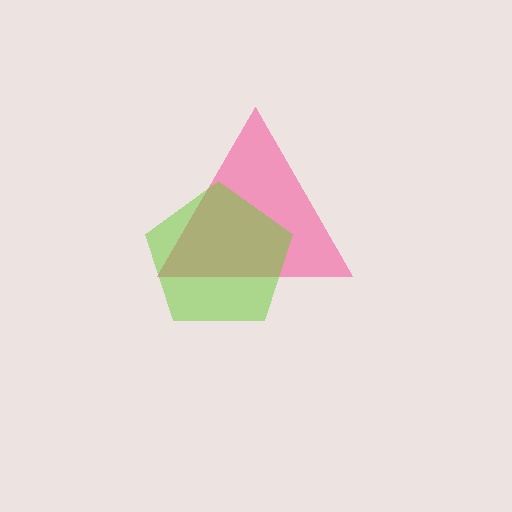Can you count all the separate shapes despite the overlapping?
Yes, there are 2 separate shapes.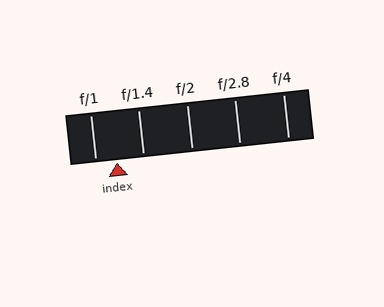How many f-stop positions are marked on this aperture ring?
There are 5 f-stop positions marked.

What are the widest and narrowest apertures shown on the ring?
The widest aperture shown is f/1 and the narrowest is f/4.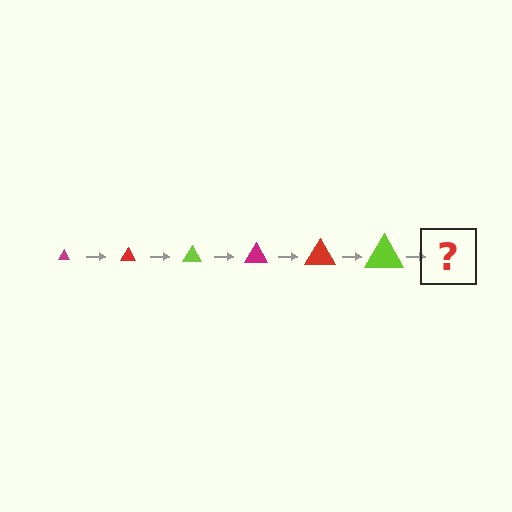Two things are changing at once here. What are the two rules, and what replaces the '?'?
The two rules are that the triangle grows larger each step and the color cycles through magenta, red, and lime. The '?' should be a magenta triangle, larger than the previous one.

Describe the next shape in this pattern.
It should be a magenta triangle, larger than the previous one.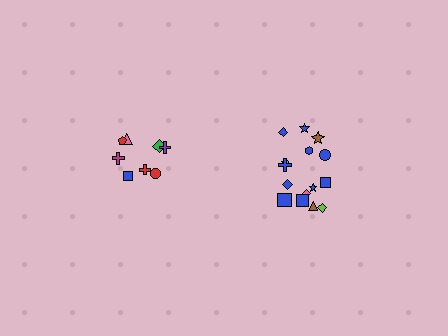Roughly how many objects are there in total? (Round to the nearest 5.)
Roughly 25 objects in total.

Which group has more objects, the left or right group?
The right group.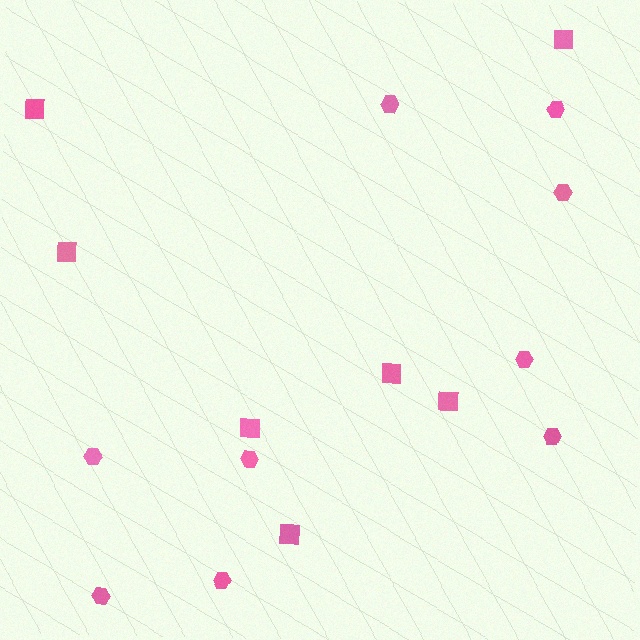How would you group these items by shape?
There are 2 groups: one group of squares (7) and one group of hexagons (9).